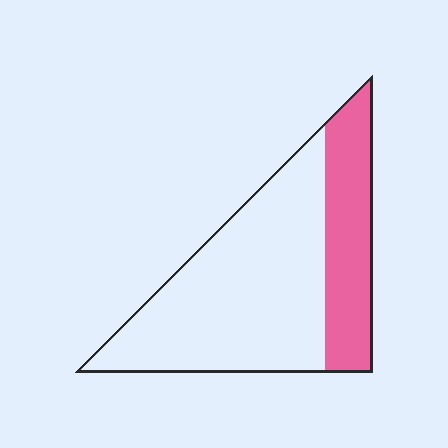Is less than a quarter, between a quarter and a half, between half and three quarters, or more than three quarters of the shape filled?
Between a quarter and a half.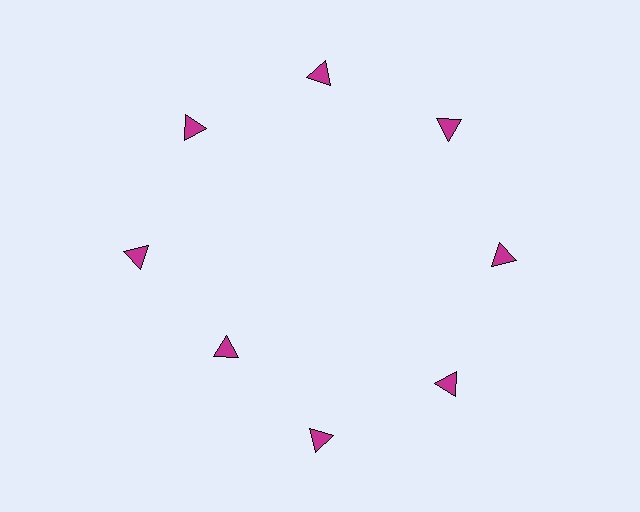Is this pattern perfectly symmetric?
No. The 8 magenta triangles are arranged in a ring, but one element near the 8 o'clock position is pulled inward toward the center, breaking the 8-fold rotational symmetry.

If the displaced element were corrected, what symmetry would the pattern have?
It would have 8-fold rotational symmetry — the pattern would map onto itself every 45 degrees.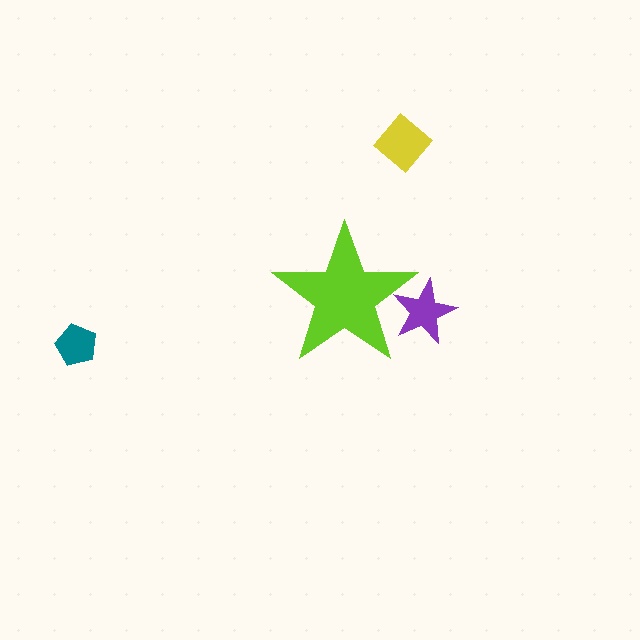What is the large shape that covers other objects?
A lime star.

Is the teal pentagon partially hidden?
No, the teal pentagon is fully visible.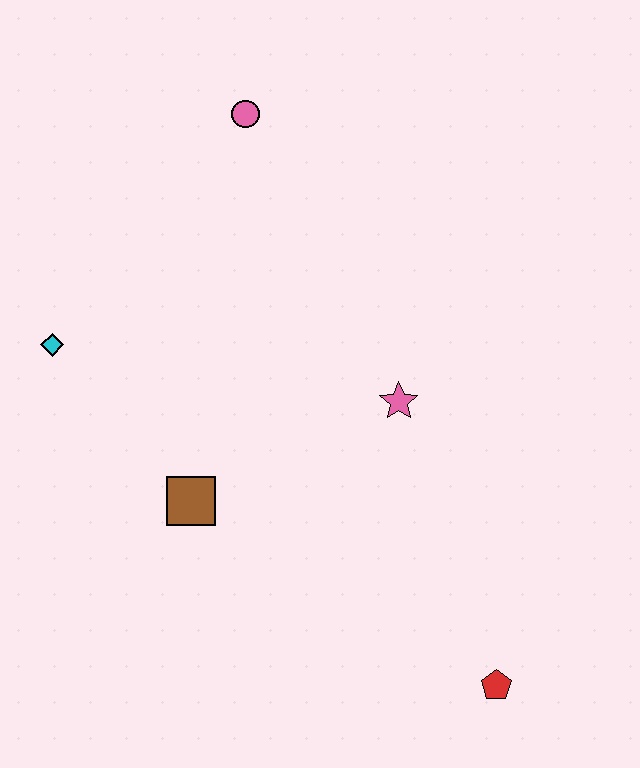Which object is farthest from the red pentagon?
The pink circle is farthest from the red pentagon.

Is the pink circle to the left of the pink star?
Yes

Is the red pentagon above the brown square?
No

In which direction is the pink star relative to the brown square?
The pink star is to the right of the brown square.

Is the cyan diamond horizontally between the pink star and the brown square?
No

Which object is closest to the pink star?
The brown square is closest to the pink star.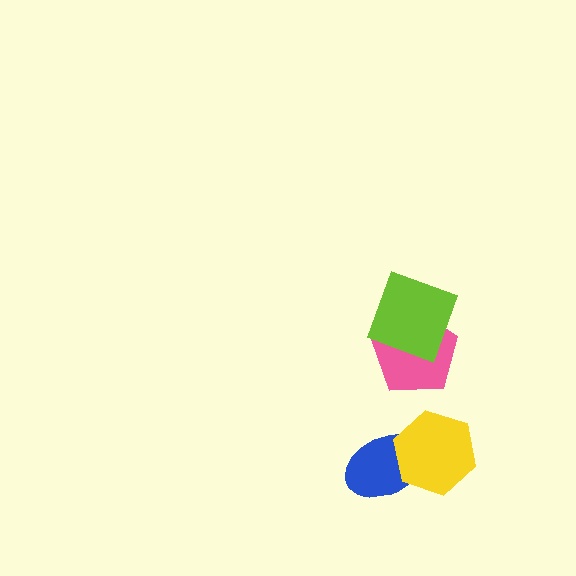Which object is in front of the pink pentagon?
The lime square is in front of the pink pentagon.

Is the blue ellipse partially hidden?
Yes, it is partially covered by another shape.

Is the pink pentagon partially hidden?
Yes, it is partially covered by another shape.